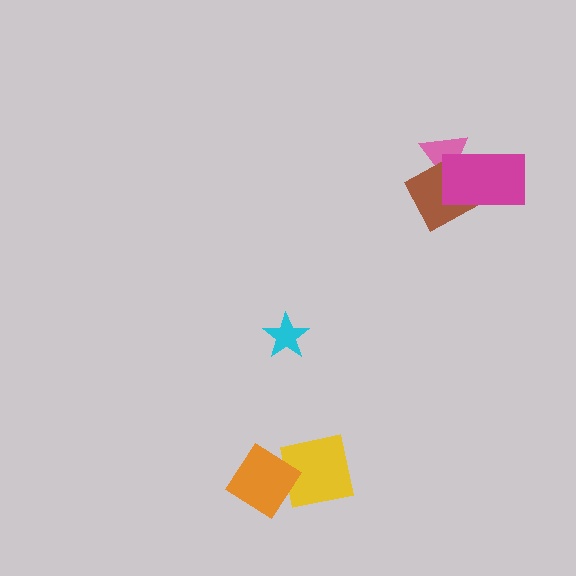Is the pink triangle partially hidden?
Yes, it is partially covered by another shape.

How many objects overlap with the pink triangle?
2 objects overlap with the pink triangle.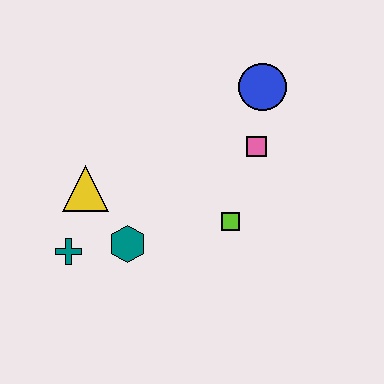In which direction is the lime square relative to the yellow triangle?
The lime square is to the right of the yellow triangle.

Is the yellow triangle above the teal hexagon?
Yes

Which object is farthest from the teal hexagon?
The blue circle is farthest from the teal hexagon.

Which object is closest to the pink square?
The blue circle is closest to the pink square.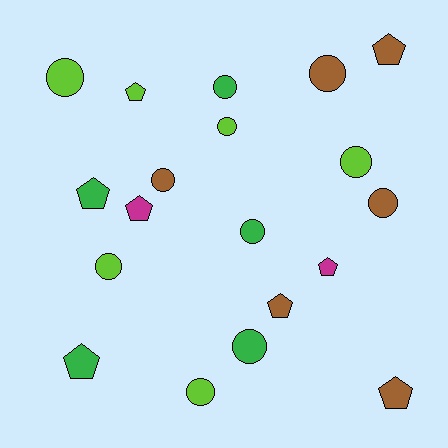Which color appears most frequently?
Brown, with 6 objects.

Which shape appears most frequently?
Circle, with 11 objects.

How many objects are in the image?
There are 19 objects.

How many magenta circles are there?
There are no magenta circles.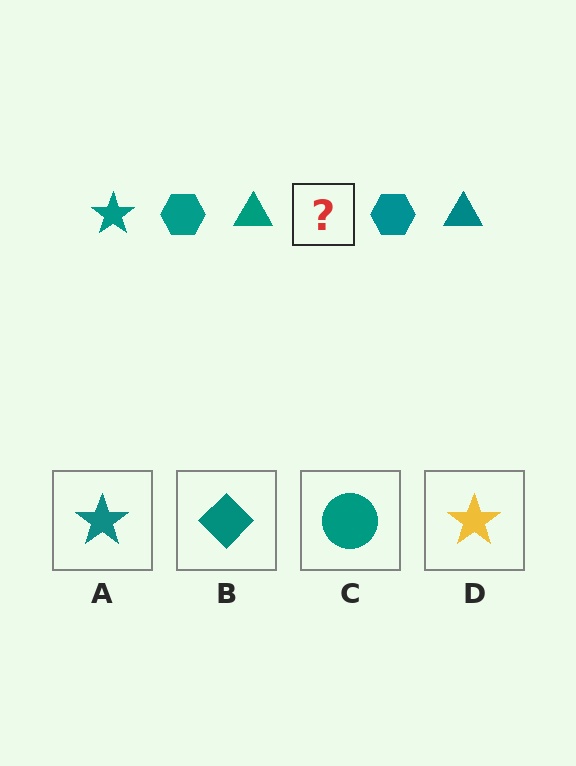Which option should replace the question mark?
Option A.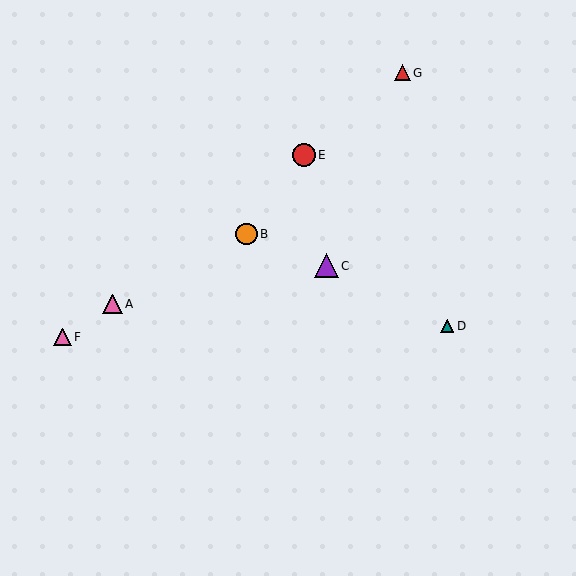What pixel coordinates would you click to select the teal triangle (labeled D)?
Click at (447, 326) to select the teal triangle D.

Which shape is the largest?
The purple triangle (labeled C) is the largest.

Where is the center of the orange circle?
The center of the orange circle is at (246, 234).